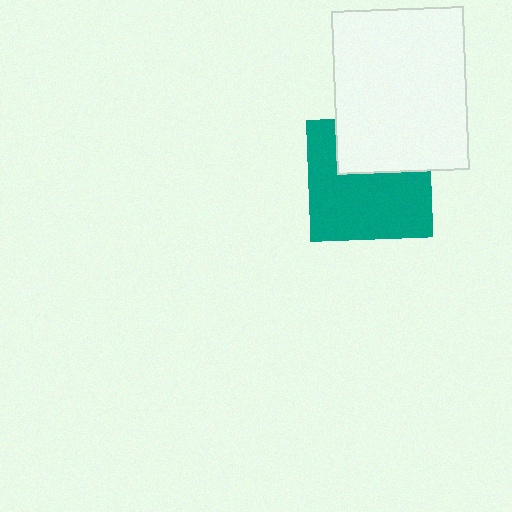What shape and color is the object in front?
The object in front is a white rectangle.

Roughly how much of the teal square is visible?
About half of it is visible (roughly 65%).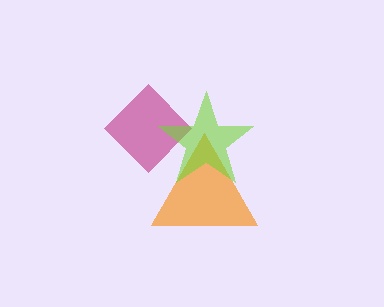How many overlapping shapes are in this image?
There are 3 overlapping shapes in the image.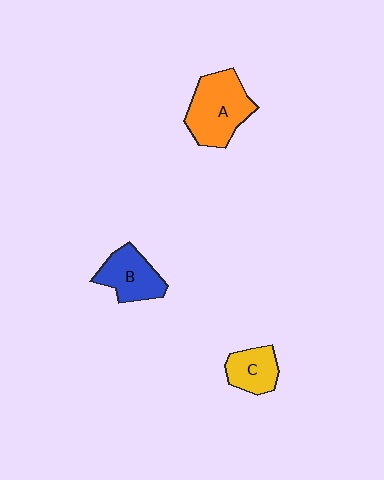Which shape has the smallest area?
Shape C (yellow).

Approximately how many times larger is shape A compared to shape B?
Approximately 1.4 times.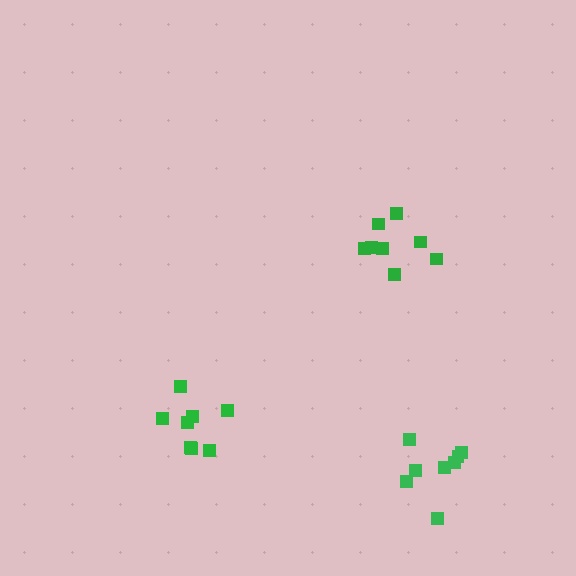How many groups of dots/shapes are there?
There are 3 groups.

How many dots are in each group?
Group 1: 8 dots, Group 2: 8 dots, Group 3: 8 dots (24 total).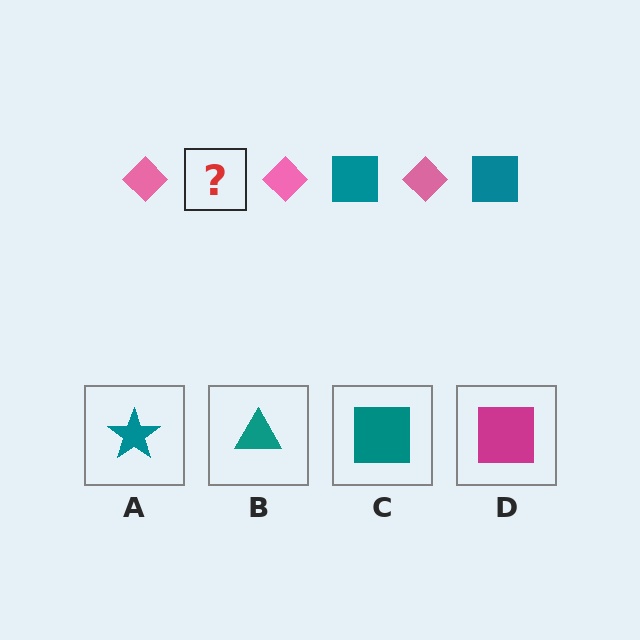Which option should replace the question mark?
Option C.